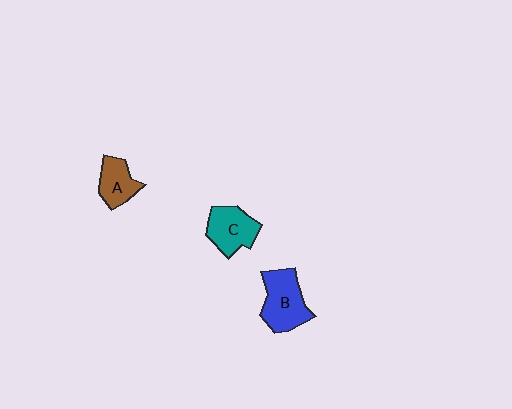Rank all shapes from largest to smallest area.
From largest to smallest: B (blue), C (teal), A (brown).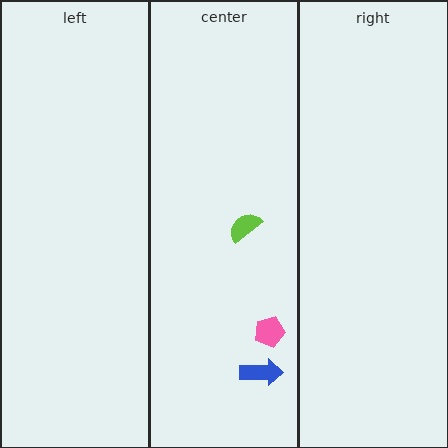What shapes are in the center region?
The pink pentagon, the blue arrow, the lime semicircle.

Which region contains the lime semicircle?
The center region.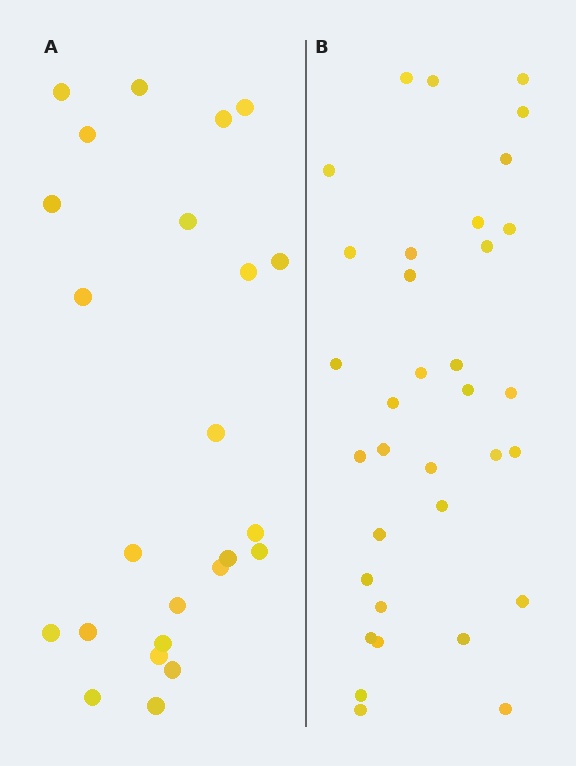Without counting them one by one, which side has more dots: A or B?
Region B (the right region) has more dots.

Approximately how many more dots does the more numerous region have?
Region B has roughly 10 or so more dots than region A.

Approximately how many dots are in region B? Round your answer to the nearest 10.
About 30 dots. (The exact count is 34, which rounds to 30.)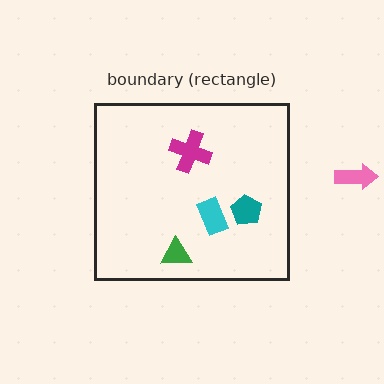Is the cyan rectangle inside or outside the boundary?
Inside.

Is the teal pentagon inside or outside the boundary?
Inside.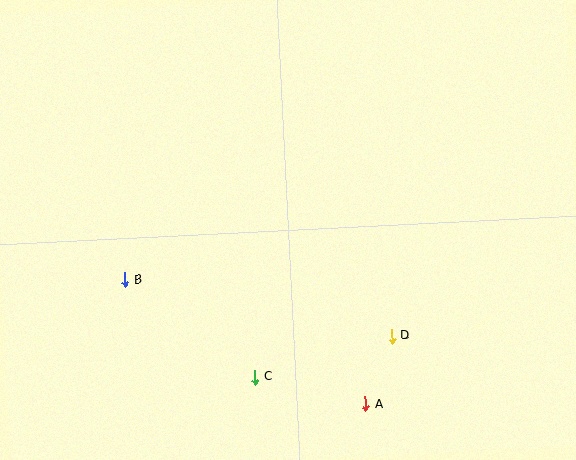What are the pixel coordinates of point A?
Point A is at (365, 404).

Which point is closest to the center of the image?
Point D at (392, 336) is closest to the center.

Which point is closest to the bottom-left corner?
Point B is closest to the bottom-left corner.